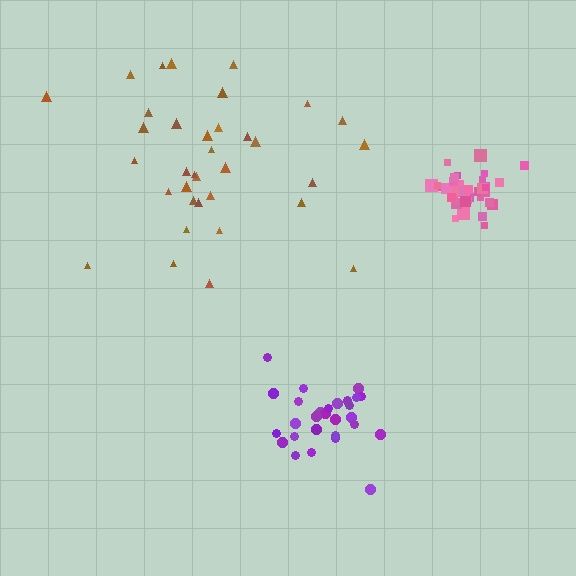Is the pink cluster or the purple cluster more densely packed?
Pink.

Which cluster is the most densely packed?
Pink.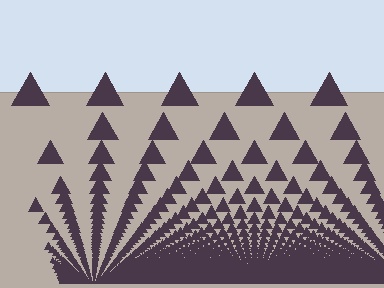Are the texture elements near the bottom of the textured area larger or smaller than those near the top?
Smaller. The gradient is inverted — elements near the bottom are smaller and denser.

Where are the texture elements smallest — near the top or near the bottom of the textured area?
Near the bottom.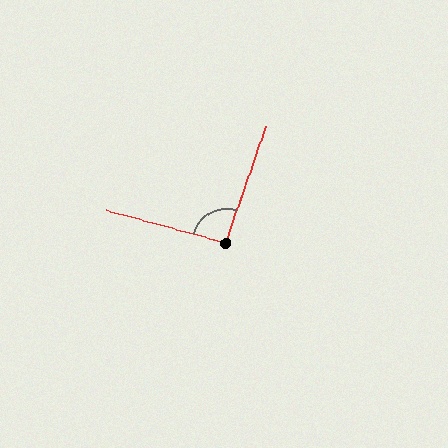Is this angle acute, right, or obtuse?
It is approximately a right angle.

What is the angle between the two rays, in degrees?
Approximately 94 degrees.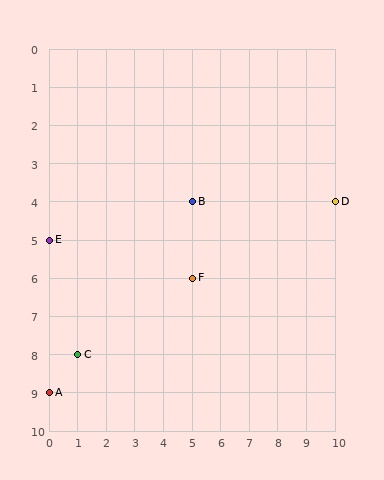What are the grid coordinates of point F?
Point F is at grid coordinates (5, 6).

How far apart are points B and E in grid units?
Points B and E are 5 columns and 1 row apart (about 5.1 grid units diagonally).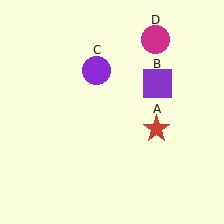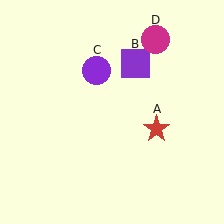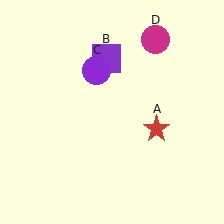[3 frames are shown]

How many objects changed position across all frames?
1 object changed position: purple square (object B).